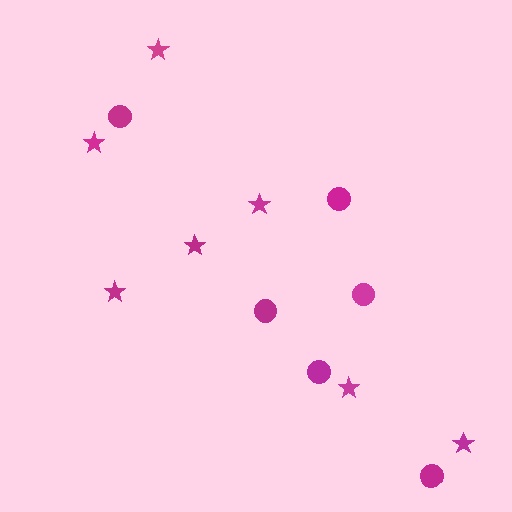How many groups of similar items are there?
There are 2 groups: one group of circles (6) and one group of stars (7).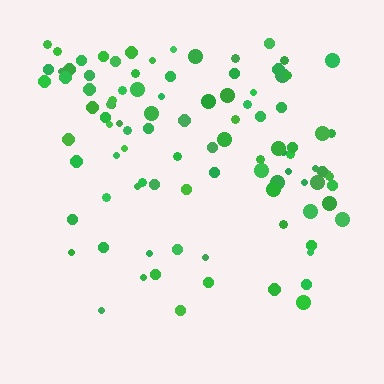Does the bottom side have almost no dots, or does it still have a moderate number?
Still a moderate number, just noticeably fewer than the top.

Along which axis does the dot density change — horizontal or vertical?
Vertical.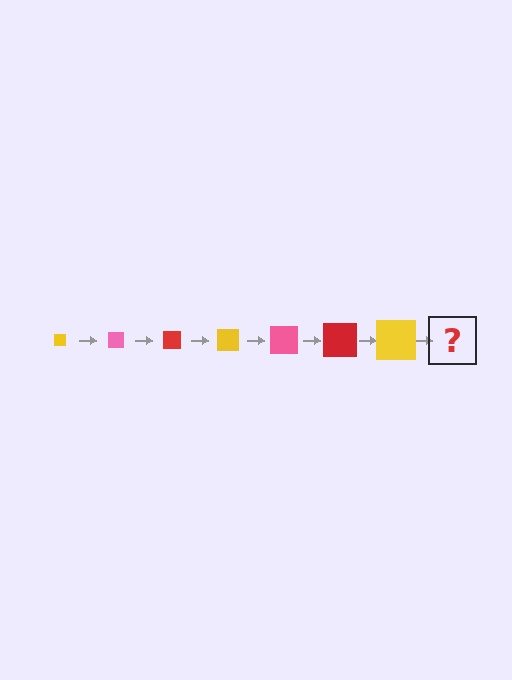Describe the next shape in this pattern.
It should be a pink square, larger than the previous one.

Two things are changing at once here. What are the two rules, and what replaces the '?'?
The two rules are that the square grows larger each step and the color cycles through yellow, pink, and red. The '?' should be a pink square, larger than the previous one.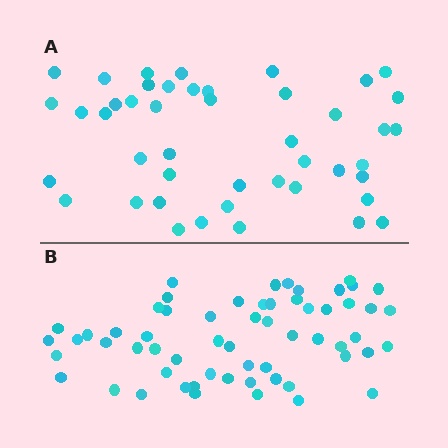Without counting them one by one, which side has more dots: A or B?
Region B (the bottom region) has more dots.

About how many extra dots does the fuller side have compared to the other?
Region B has approximately 15 more dots than region A.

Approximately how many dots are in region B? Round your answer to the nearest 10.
About 60 dots.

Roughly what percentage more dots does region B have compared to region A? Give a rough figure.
About 35% more.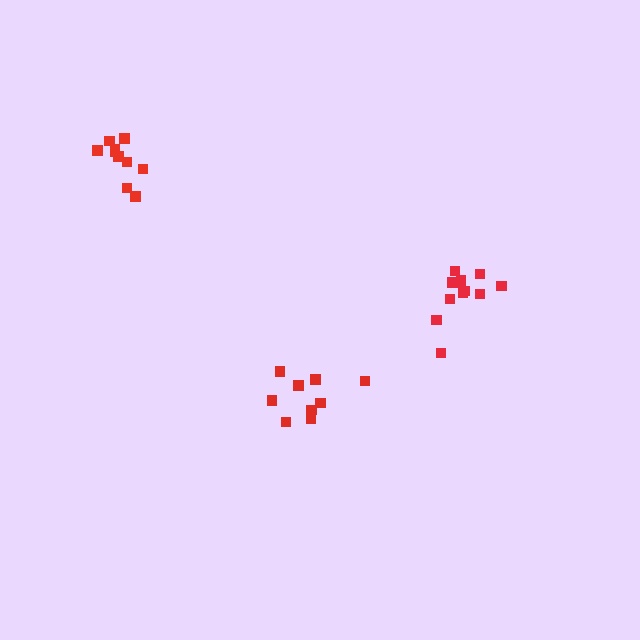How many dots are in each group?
Group 1: 12 dots, Group 2: 12 dots, Group 3: 9 dots (33 total).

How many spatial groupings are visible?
There are 3 spatial groupings.